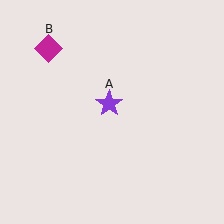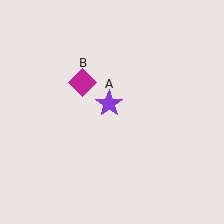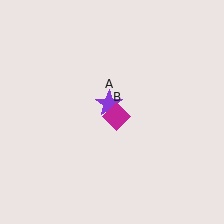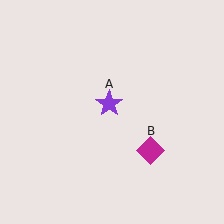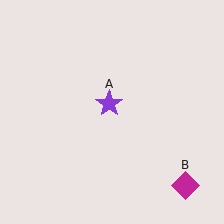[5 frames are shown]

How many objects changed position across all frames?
1 object changed position: magenta diamond (object B).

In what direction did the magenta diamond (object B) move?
The magenta diamond (object B) moved down and to the right.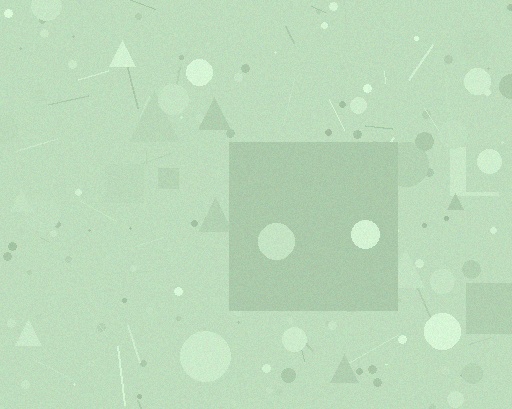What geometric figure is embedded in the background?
A square is embedded in the background.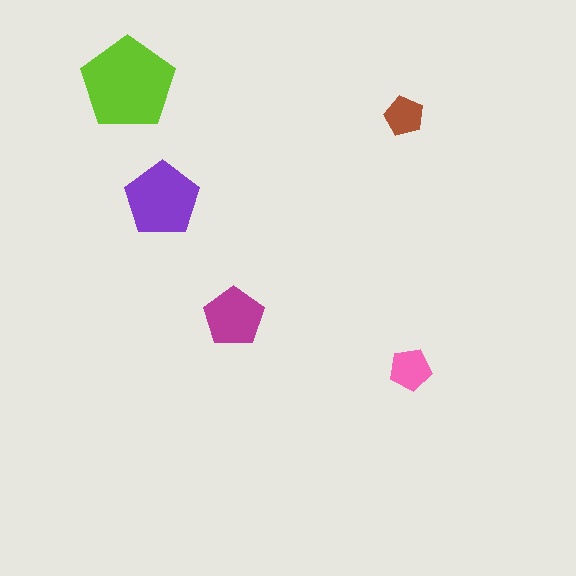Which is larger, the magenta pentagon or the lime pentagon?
The lime one.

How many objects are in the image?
There are 5 objects in the image.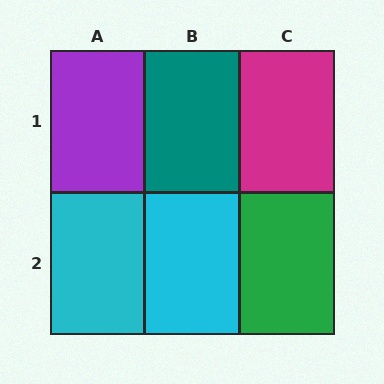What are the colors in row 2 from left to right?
Cyan, cyan, green.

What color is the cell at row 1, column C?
Magenta.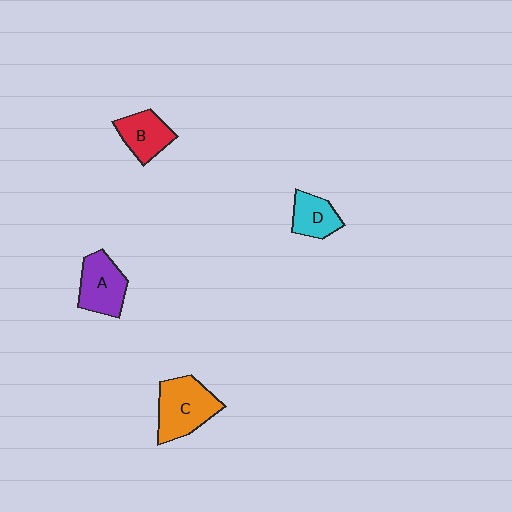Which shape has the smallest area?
Shape D (cyan).